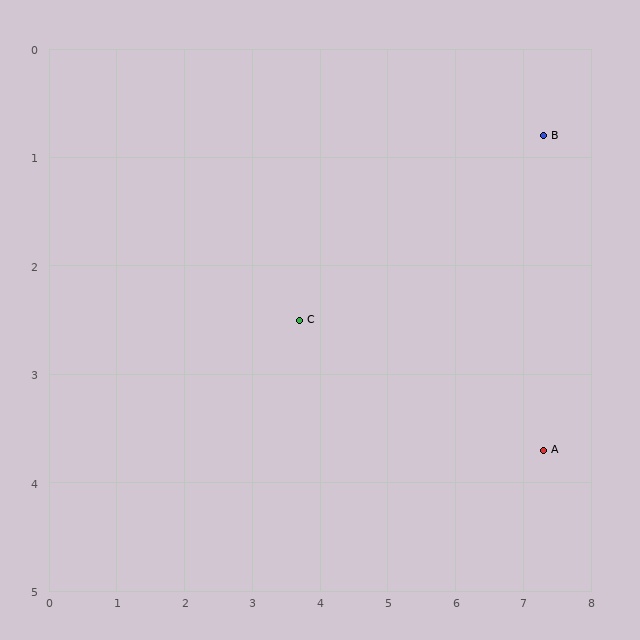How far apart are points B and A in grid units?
Points B and A are about 2.9 grid units apart.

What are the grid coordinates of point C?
Point C is at approximately (3.7, 2.5).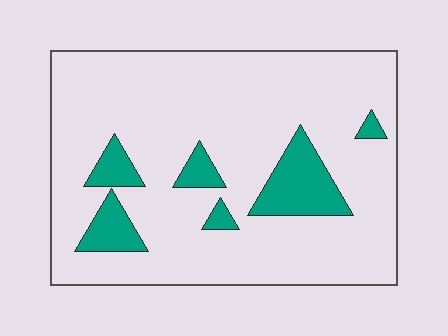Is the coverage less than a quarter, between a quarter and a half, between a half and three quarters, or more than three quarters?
Less than a quarter.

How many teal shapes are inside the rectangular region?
6.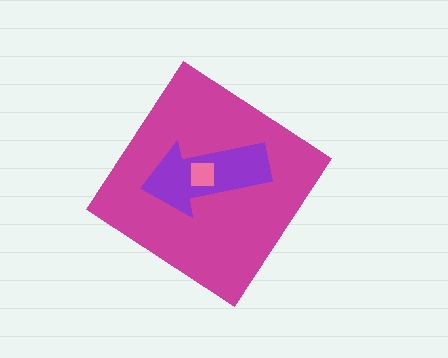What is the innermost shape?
The pink square.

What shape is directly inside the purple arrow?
The pink square.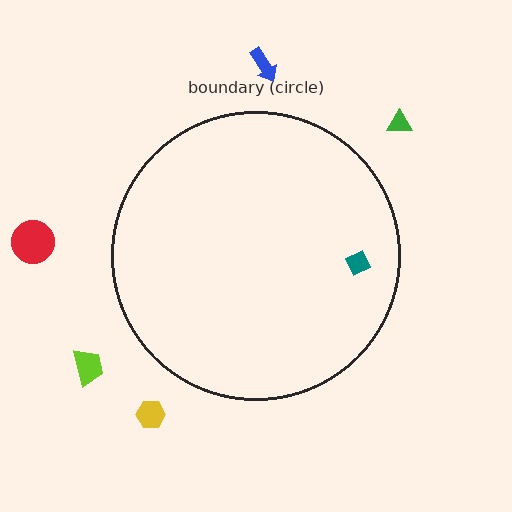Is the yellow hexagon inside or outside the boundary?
Outside.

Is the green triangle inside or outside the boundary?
Outside.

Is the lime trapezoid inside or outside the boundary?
Outside.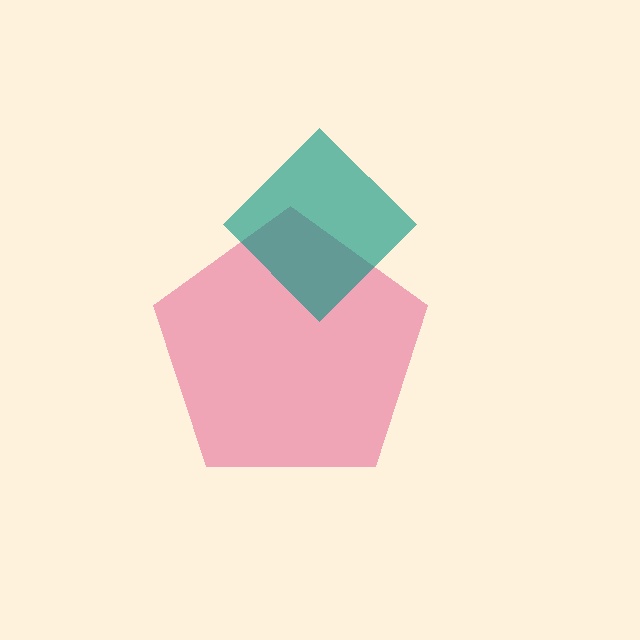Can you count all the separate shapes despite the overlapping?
Yes, there are 2 separate shapes.